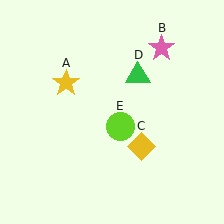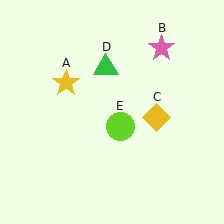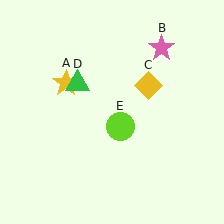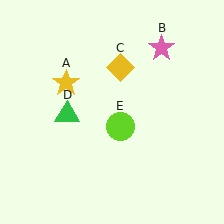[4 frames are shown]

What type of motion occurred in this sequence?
The yellow diamond (object C), green triangle (object D) rotated counterclockwise around the center of the scene.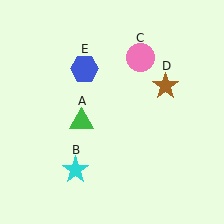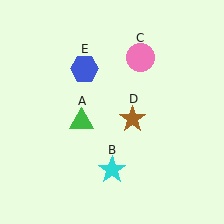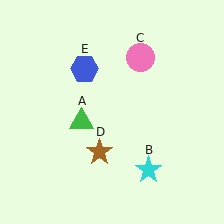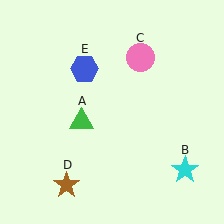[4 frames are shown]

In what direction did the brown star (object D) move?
The brown star (object D) moved down and to the left.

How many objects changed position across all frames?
2 objects changed position: cyan star (object B), brown star (object D).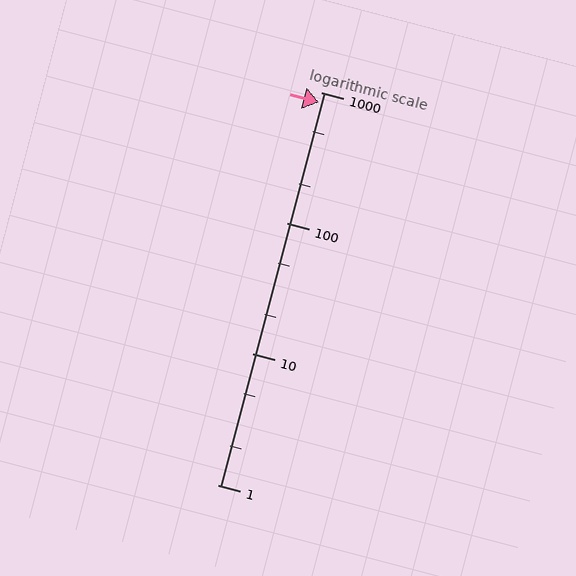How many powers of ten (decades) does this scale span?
The scale spans 3 decades, from 1 to 1000.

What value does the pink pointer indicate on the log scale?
The pointer indicates approximately 830.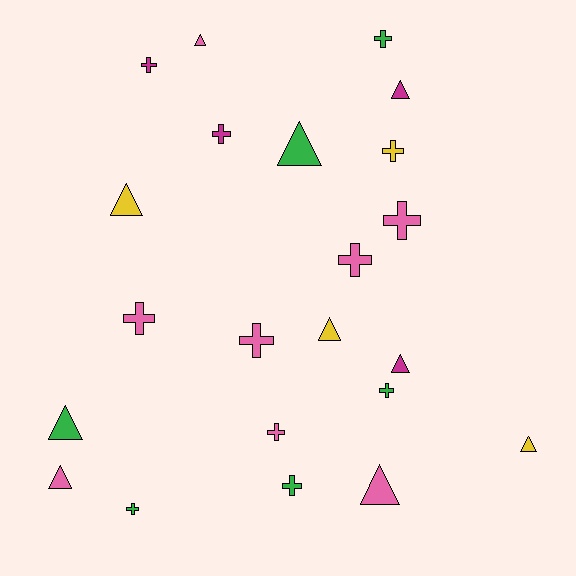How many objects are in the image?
There are 22 objects.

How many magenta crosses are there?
There are 2 magenta crosses.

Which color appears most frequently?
Pink, with 8 objects.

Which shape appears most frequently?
Cross, with 12 objects.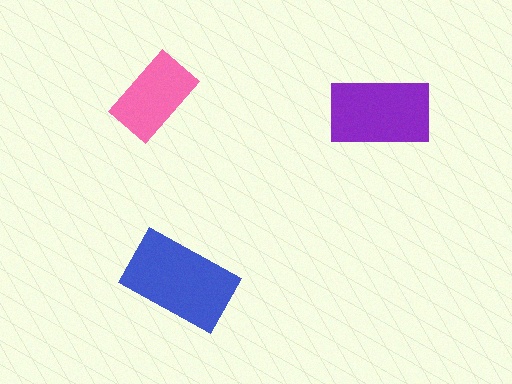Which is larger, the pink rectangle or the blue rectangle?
The blue one.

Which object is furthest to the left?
The pink rectangle is leftmost.